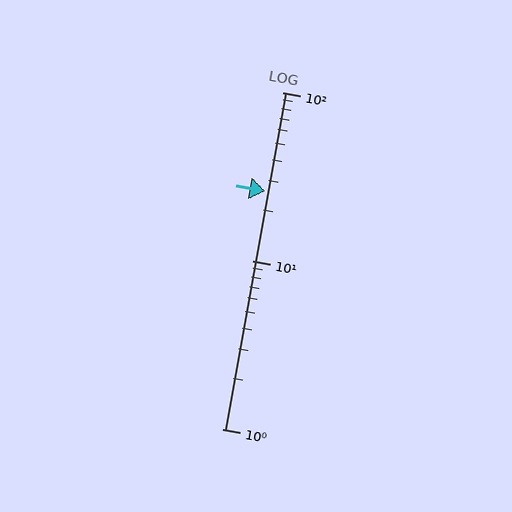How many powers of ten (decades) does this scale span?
The scale spans 2 decades, from 1 to 100.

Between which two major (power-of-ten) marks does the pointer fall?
The pointer is between 10 and 100.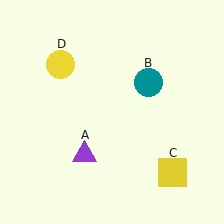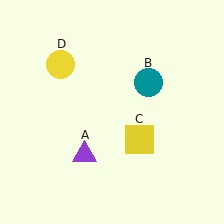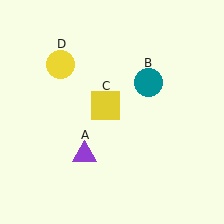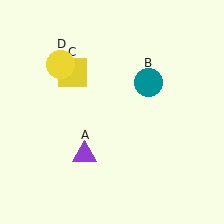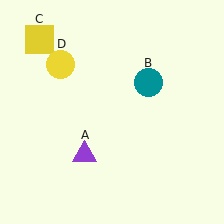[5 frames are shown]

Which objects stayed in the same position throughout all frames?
Purple triangle (object A) and teal circle (object B) and yellow circle (object D) remained stationary.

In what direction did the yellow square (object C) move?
The yellow square (object C) moved up and to the left.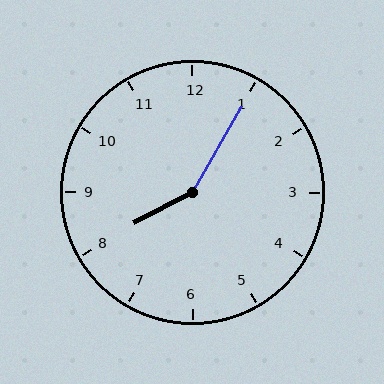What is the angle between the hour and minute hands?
Approximately 148 degrees.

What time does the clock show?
8:05.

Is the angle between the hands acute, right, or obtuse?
It is obtuse.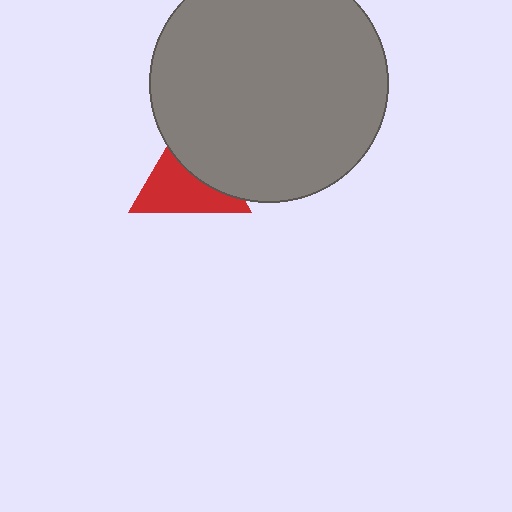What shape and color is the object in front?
The object in front is a gray circle.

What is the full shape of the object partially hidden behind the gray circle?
The partially hidden object is a red triangle.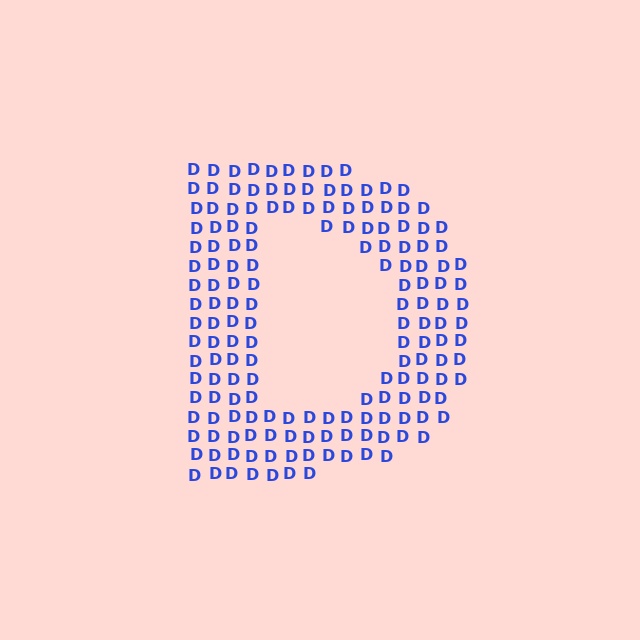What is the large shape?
The large shape is the letter D.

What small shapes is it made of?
It is made of small letter D's.